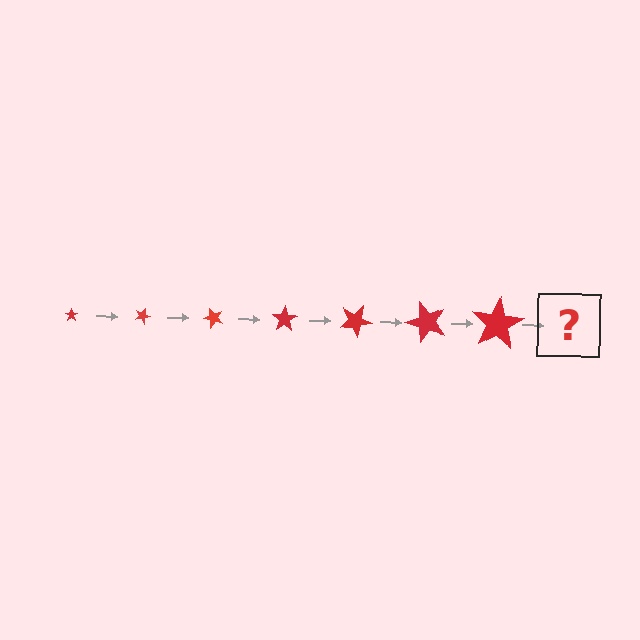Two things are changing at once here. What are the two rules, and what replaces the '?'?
The two rules are that the star grows larger each step and it rotates 25 degrees each step. The '?' should be a star, larger than the previous one and rotated 175 degrees from the start.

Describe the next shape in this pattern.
It should be a star, larger than the previous one and rotated 175 degrees from the start.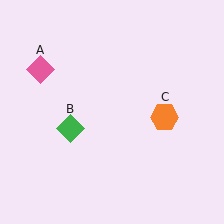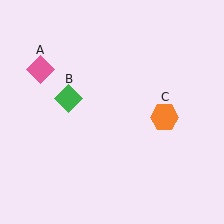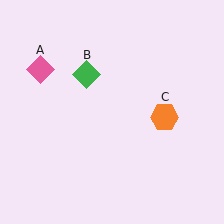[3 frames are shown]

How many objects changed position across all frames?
1 object changed position: green diamond (object B).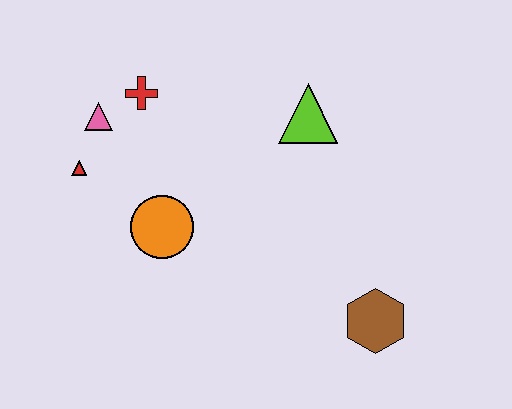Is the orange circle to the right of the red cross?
Yes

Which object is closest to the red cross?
The pink triangle is closest to the red cross.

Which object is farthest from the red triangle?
The brown hexagon is farthest from the red triangle.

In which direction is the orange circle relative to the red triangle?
The orange circle is to the right of the red triangle.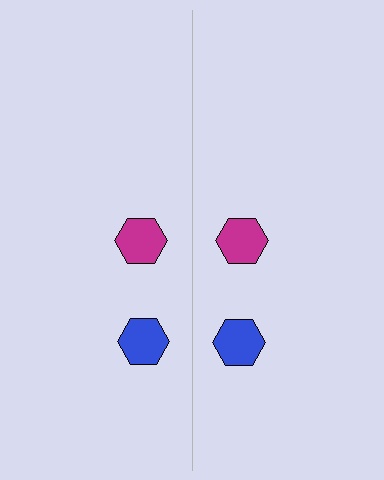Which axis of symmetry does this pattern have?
The pattern has a vertical axis of symmetry running through the center of the image.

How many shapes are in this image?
There are 4 shapes in this image.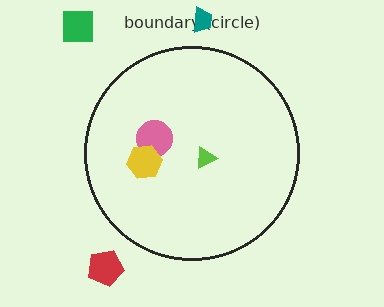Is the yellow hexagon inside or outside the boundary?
Inside.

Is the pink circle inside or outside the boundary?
Inside.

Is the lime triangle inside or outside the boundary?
Inside.